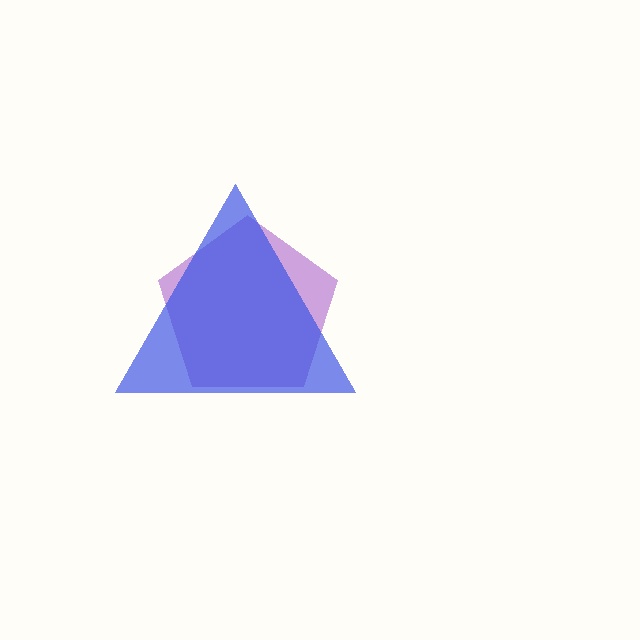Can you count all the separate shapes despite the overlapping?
Yes, there are 2 separate shapes.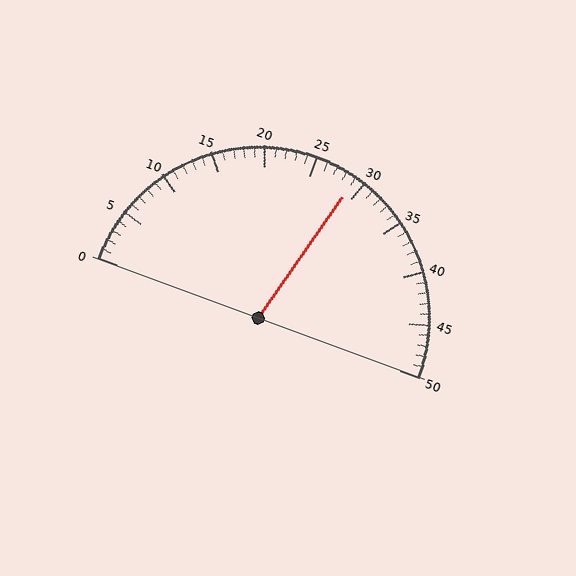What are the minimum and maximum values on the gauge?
The gauge ranges from 0 to 50.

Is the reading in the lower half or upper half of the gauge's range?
The reading is in the upper half of the range (0 to 50).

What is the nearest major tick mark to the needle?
The nearest major tick mark is 30.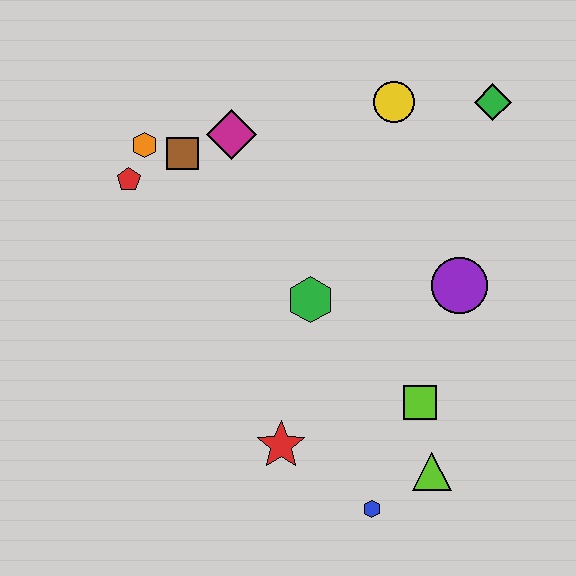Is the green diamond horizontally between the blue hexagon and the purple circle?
No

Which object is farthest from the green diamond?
The blue hexagon is farthest from the green diamond.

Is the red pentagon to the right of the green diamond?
No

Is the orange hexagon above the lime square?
Yes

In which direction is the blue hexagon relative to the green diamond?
The blue hexagon is below the green diamond.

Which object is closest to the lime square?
The lime triangle is closest to the lime square.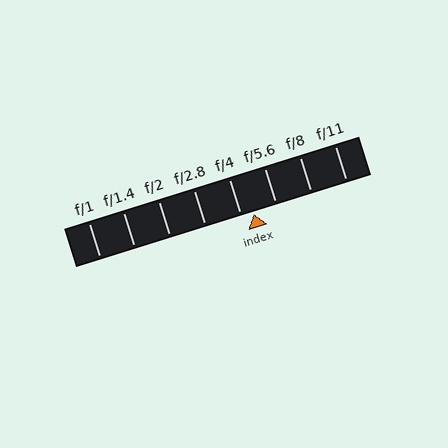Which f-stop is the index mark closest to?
The index mark is closest to f/4.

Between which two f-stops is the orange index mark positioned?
The index mark is between f/4 and f/5.6.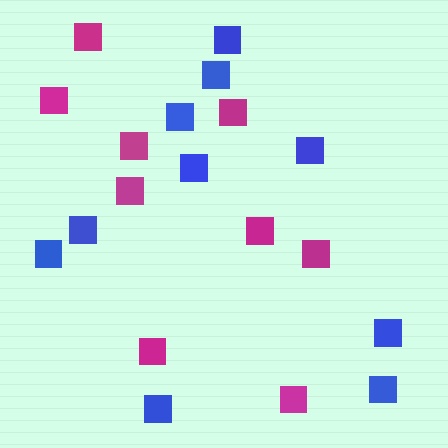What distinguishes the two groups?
There are 2 groups: one group of magenta squares (9) and one group of blue squares (10).